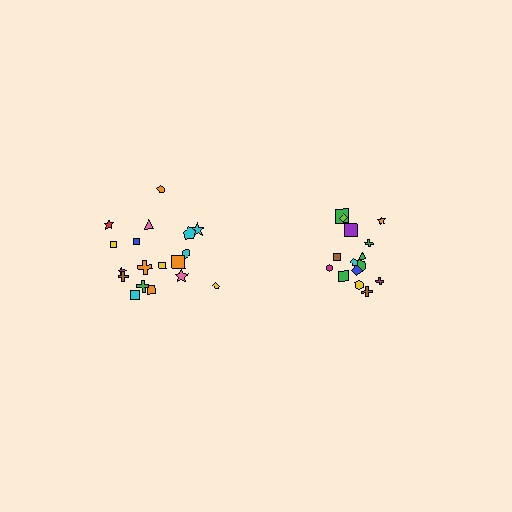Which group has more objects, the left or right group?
The left group.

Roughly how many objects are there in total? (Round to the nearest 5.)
Roughly 35 objects in total.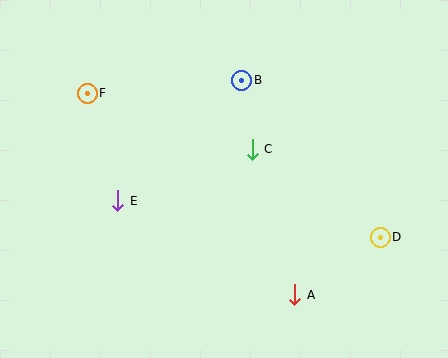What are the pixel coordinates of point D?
Point D is at (380, 237).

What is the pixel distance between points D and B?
The distance between D and B is 210 pixels.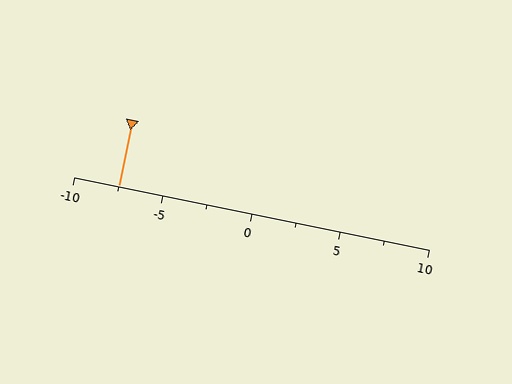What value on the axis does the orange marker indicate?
The marker indicates approximately -7.5.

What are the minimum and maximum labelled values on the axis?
The axis runs from -10 to 10.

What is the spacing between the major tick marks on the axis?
The major ticks are spaced 5 apart.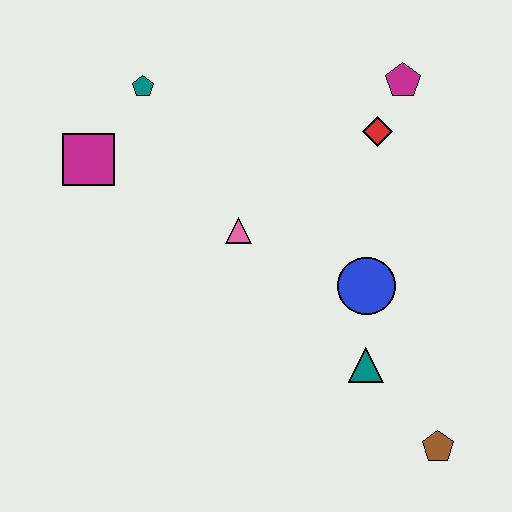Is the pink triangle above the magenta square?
No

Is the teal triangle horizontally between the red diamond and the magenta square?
Yes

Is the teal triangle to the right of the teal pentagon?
Yes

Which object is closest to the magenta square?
The teal pentagon is closest to the magenta square.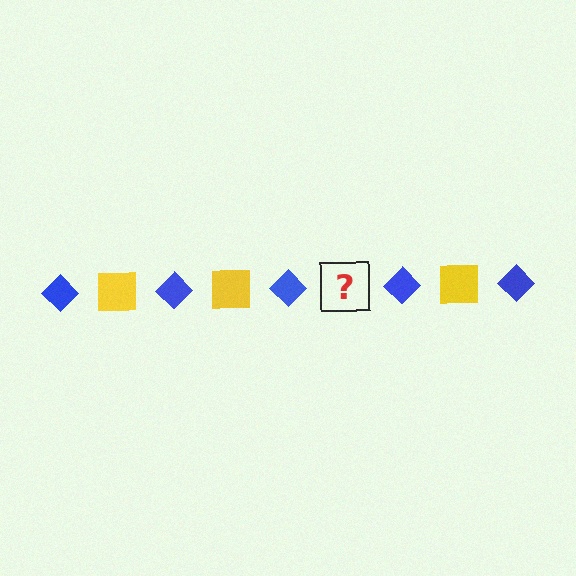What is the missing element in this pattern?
The missing element is a yellow square.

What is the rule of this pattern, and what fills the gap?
The rule is that the pattern alternates between blue diamond and yellow square. The gap should be filled with a yellow square.